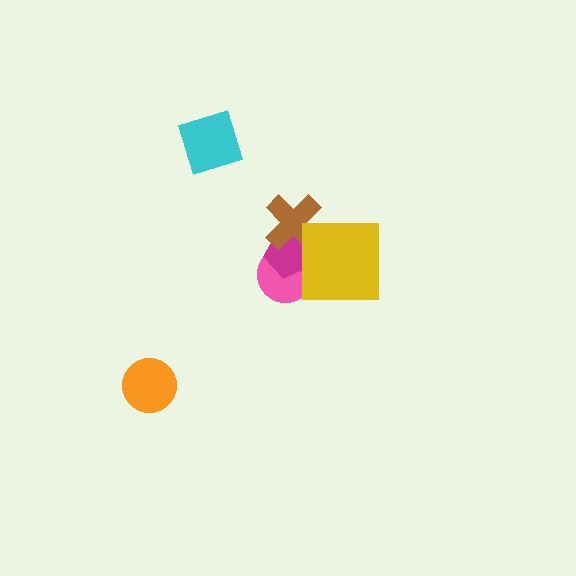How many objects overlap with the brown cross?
2 objects overlap with the brown cross.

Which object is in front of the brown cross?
The yellow square is in front of the brown cross.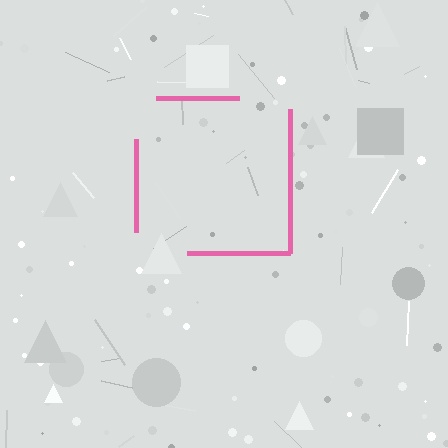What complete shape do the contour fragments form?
The contour fragments form a square.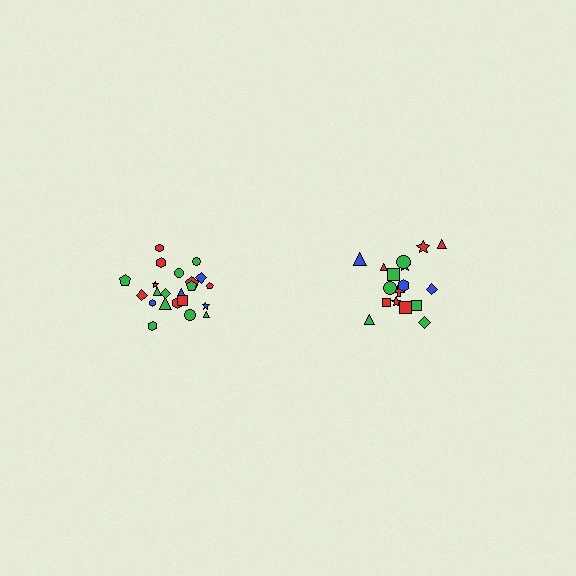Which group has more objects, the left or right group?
The left group.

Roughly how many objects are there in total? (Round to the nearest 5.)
Roughly 40 objects in total.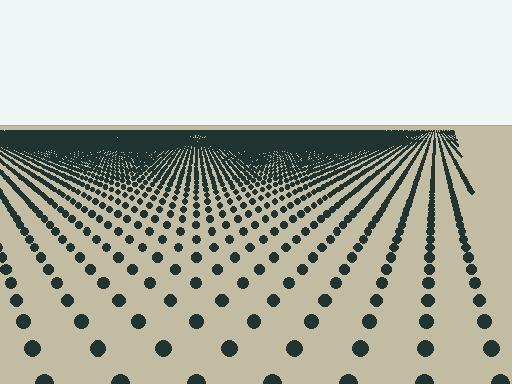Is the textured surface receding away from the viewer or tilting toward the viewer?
The surface is receding away from the viewer. Texture elements get smaller and denser toward the top.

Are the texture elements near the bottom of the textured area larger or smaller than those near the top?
Larger. Near the bottom, elements are closer to the viewer and appear at a bigger on-screen size.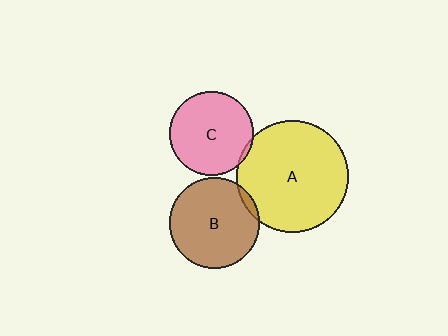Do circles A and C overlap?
Yes.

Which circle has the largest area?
Circle A (yellow).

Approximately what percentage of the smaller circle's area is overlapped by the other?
Approximately 5%.